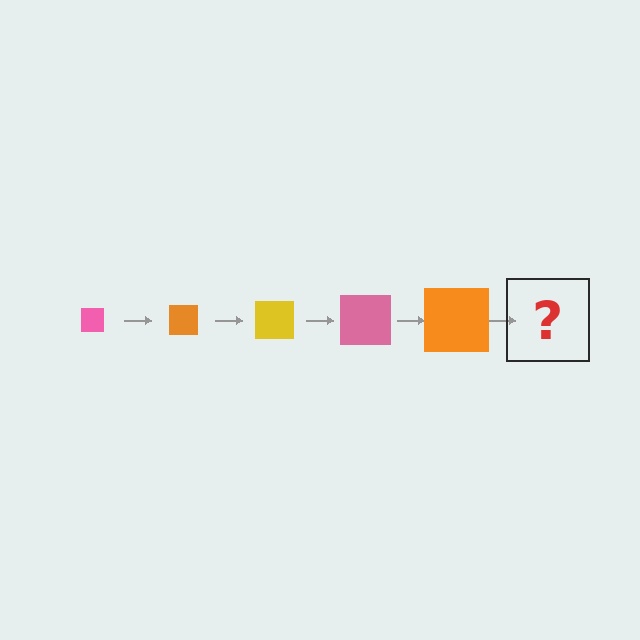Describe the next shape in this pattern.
It should be a yellow square, larger than the previous one.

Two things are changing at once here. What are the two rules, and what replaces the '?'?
The two rules are that the square grows larger each step and the color cycles through pink, orange, and yellow. The '?' should be a yellow square, larger than the previous one.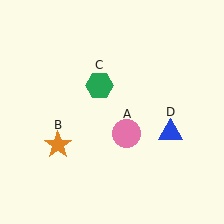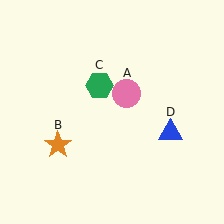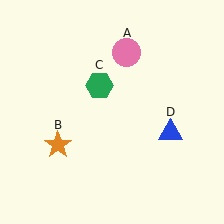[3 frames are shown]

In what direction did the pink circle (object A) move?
The pink circle (object A) moved up.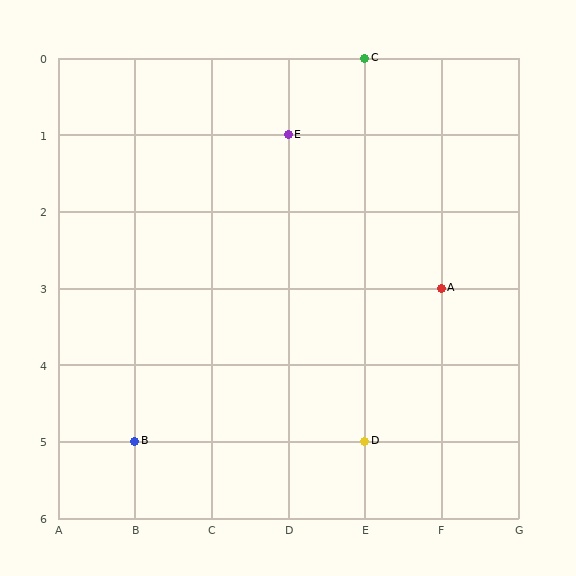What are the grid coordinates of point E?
Point E is at grid coordinates (D, 1).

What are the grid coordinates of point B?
Point B is at grid coordinates (B, 5).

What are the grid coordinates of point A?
Point A is at grid coordinates (F, 3).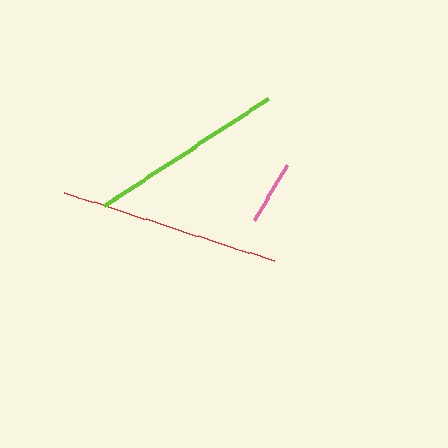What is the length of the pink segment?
The pink segment is approximately 64 pixels long.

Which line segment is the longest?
The red line is the longest at approximately 220 pixels.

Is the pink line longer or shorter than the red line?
The red line is longer than the pink line.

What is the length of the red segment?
The red segment is approximately 220 pixels long.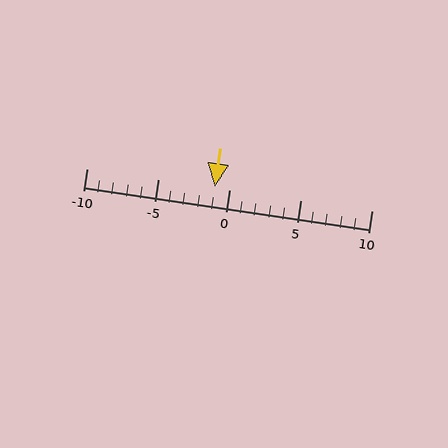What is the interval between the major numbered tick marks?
The major tick marks are spaced 5 units apart.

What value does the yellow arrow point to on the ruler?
The yellow arrow points to approximately -1.